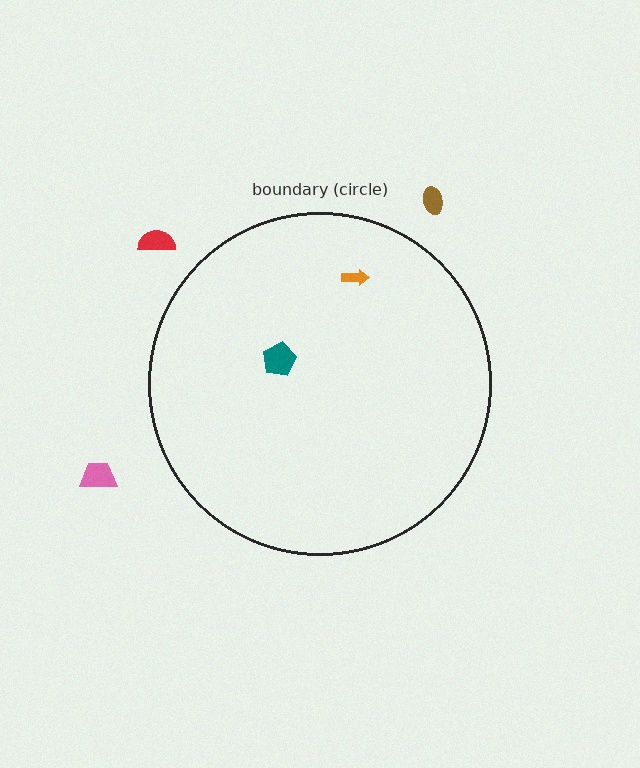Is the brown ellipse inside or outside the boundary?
Outside.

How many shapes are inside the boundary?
2 inside, 3 outside.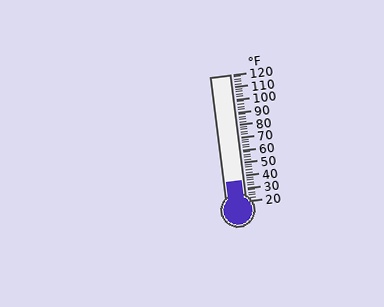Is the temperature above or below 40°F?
The temperature is below 40°F.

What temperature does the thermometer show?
The thermometer shows approximately 36°F.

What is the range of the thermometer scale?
The thermometer scale ranges from 20°F to 120°F.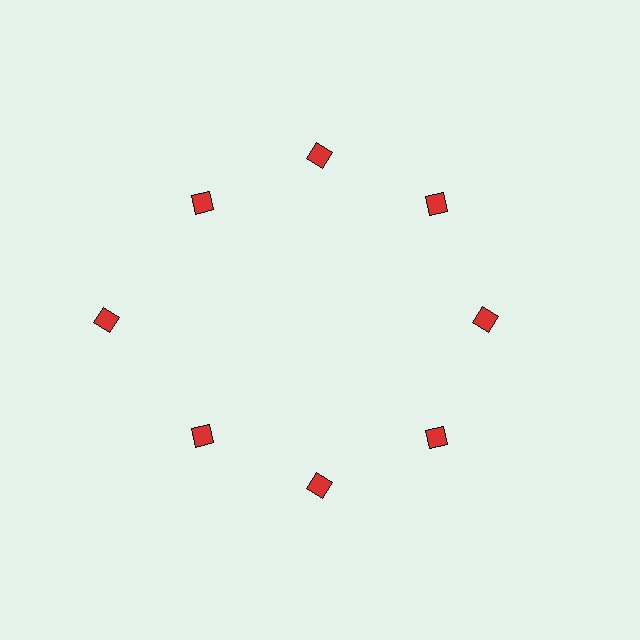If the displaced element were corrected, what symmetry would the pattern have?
It would have 8-fold rotational symmetry — the pattern would map onto itself every 45 degrees.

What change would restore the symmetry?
The symmetry would be restored by moving it inward, back onto the ring so that all 8 squares sit at equal angles and equal distance from the center.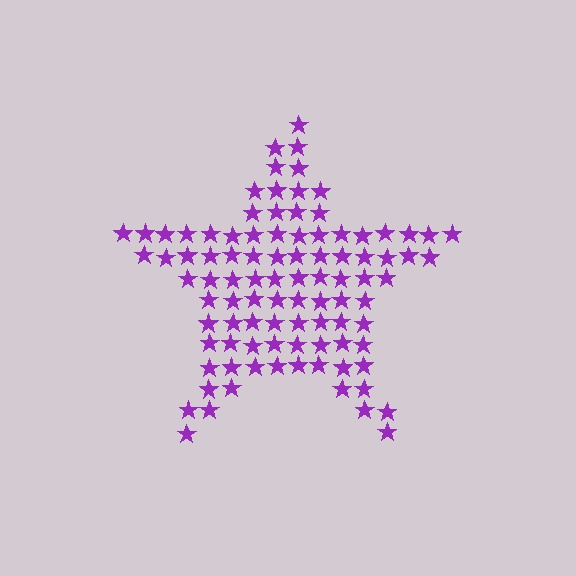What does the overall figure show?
The overall figure shows a star.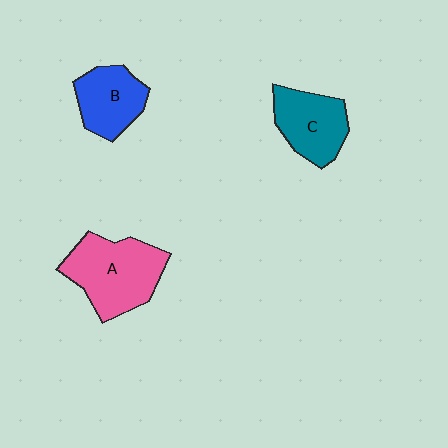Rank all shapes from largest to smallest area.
From largest to smallest: A (pink), C (teal), B (blue).